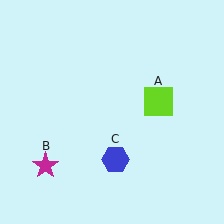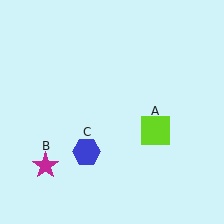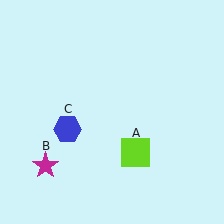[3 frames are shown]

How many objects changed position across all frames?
2 objects changed position: lime square (object A), blue hexagon (object C).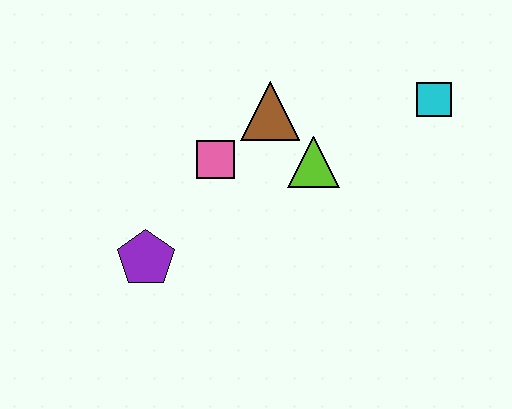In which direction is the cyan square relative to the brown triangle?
The cyan square is to the right of the brown triangle.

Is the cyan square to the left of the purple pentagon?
No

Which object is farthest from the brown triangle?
The purple pentagon is farthest from the brown triangle.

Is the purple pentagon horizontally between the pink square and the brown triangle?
No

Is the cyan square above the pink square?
Yes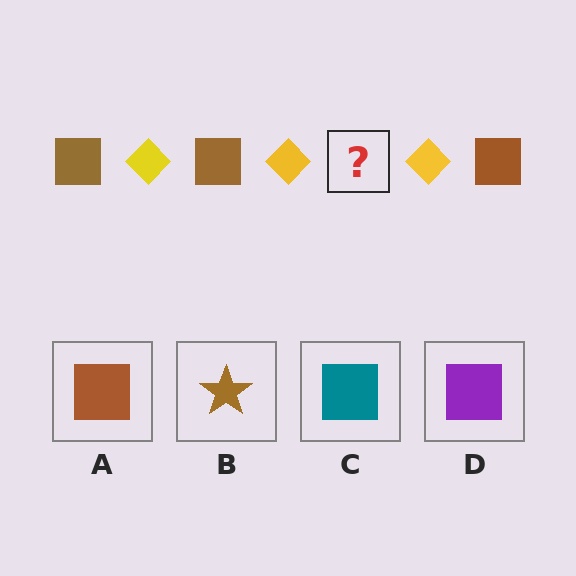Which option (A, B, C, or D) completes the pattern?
A.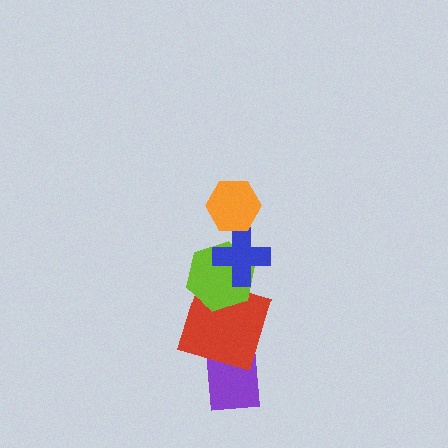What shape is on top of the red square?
The lime hexagon is on top of the red square.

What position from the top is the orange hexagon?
The orange hexagon is 1st from the top.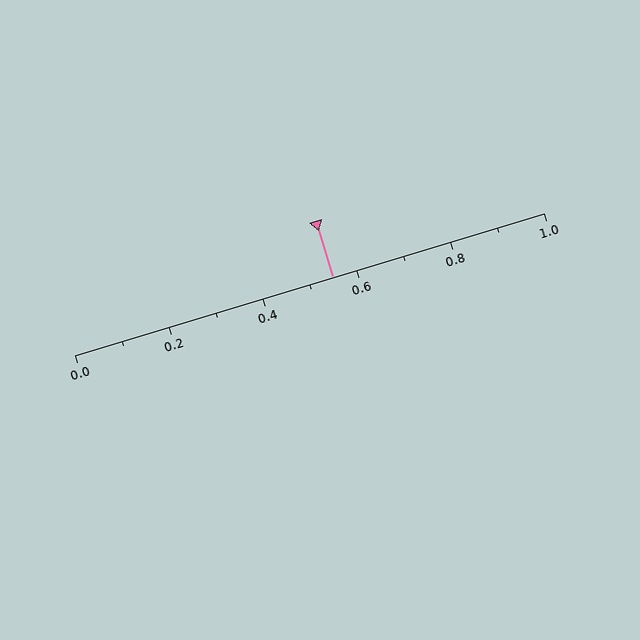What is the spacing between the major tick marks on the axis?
The major ticks are spaced 0.2 apart.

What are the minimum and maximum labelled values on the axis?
The axis runs from 0.0 to 1.0.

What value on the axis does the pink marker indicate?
The marker indicates approximately 0.55.